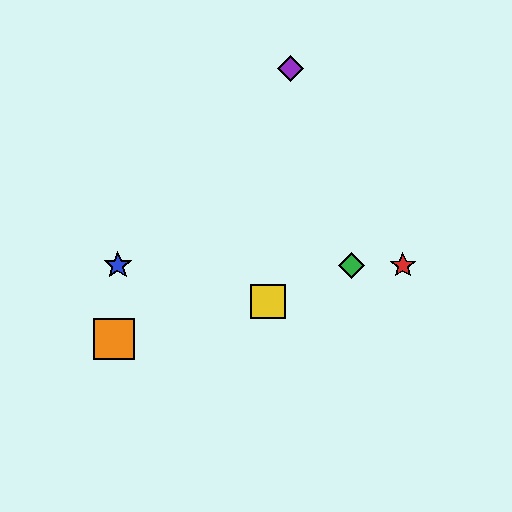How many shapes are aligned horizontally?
3 shapes (the red star, the blue star, the green diamond) are aligned horizontally.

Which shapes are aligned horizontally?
The red star, the blue star, the green diamond are aligned horizontally.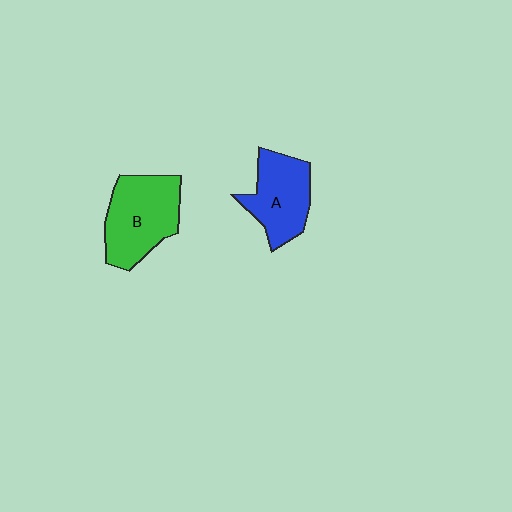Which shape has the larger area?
Shape B (green).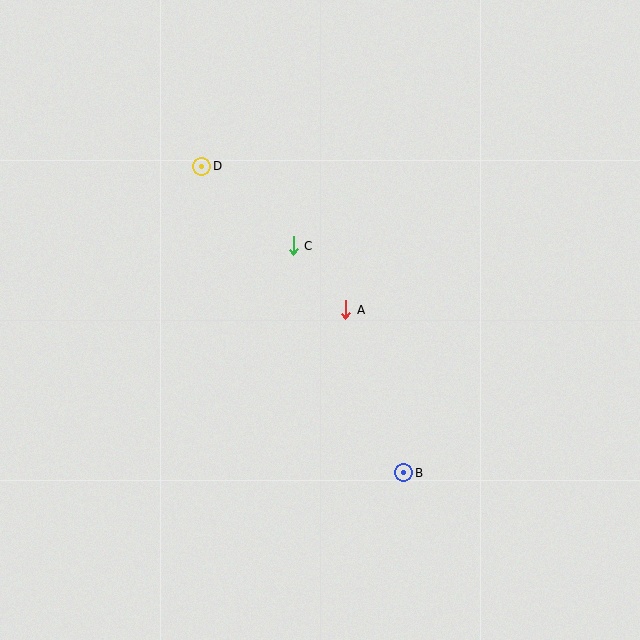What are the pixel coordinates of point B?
Point B is at (404, 473).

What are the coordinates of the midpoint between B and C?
The midpoint between B and C is at (349, 359).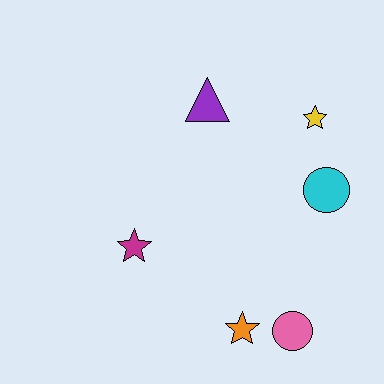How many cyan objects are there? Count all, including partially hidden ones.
There is 1 cyan object.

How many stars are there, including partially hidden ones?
There are 3 stars.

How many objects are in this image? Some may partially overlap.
There are 6 objects.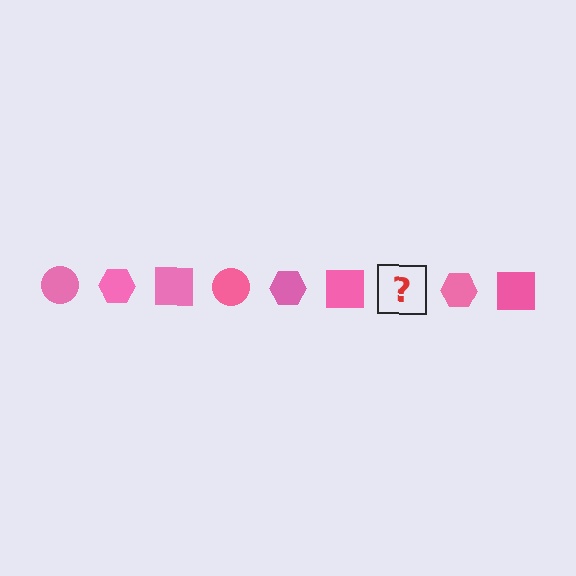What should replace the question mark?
The question mark should be replaced with a pink circle.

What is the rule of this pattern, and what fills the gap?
The rule is that the pattern cycles through circle, hexagon, square shapes in pink. The gap should be filled with a pink circle.